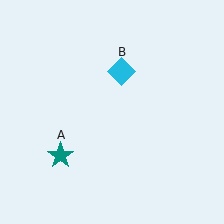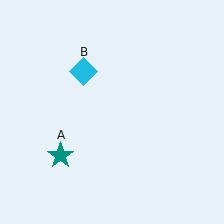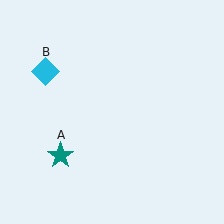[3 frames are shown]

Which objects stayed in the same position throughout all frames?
Teal star (object A) remained stationary.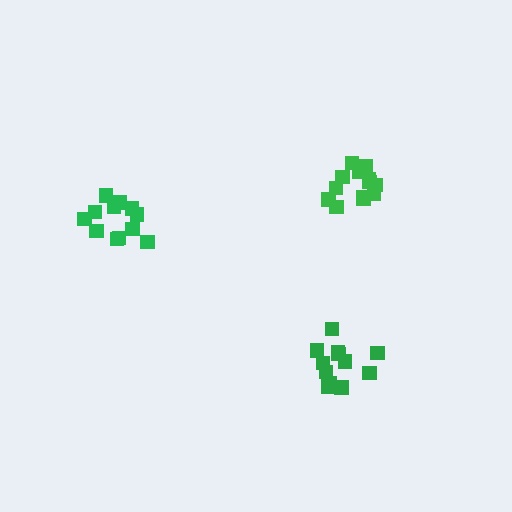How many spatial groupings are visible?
There are 3 spatial groupings.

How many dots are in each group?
Group 1: 13 dots, Group 2: 12 dots, Group 3: 12 dots (37 total).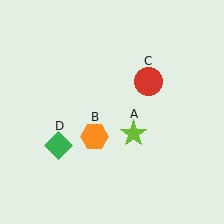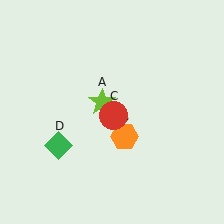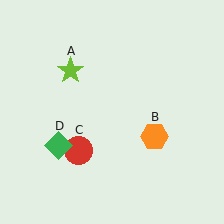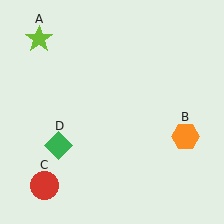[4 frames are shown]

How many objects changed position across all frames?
3 objects changed position: lime star (object A), orange hexagon (object B), red circle (object C).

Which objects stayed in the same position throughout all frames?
Green diamond (object D) remained stationary.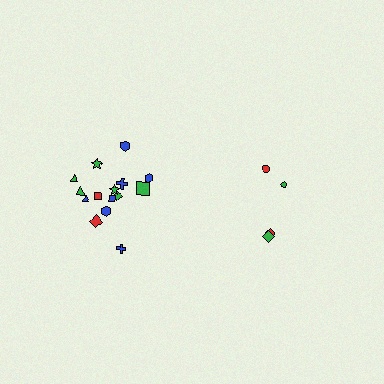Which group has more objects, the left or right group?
The left group.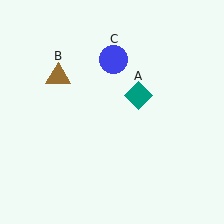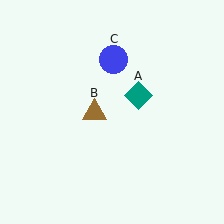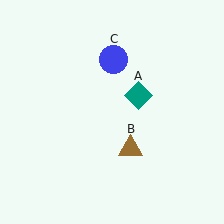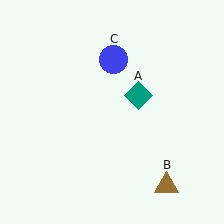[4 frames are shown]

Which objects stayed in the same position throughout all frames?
Teal diamond (object A) and blue circle (object C) remained stationary.